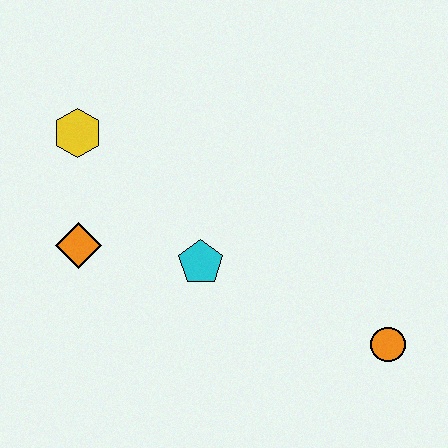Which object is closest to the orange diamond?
The yellow hexagon is closest to the orange diamond.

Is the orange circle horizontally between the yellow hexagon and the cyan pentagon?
No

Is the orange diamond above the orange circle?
Yes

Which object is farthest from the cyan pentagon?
The orange circle is farthest from the cyan pentagon.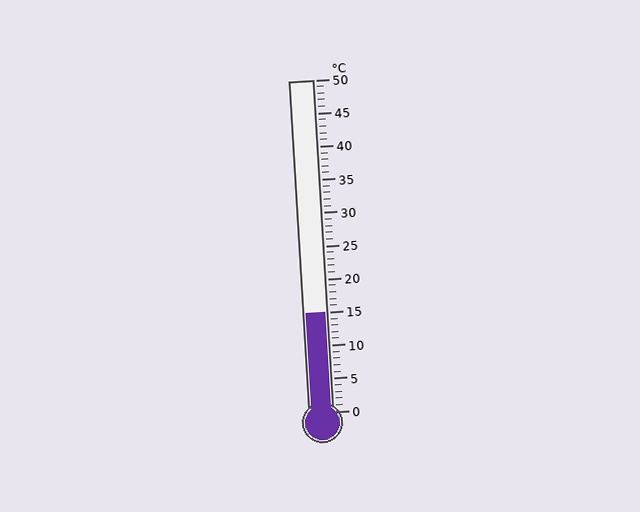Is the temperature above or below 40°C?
The temperature is below 40°C.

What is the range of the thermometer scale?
The thermometer scale ranges from 0°C to 50°C.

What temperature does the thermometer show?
The thermometer shows approximately 15°C.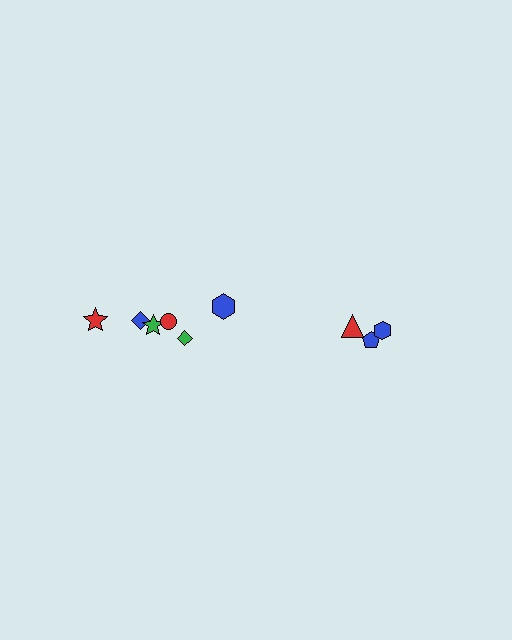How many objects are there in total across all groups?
There are 9 objects.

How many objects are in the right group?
There are 3 objects.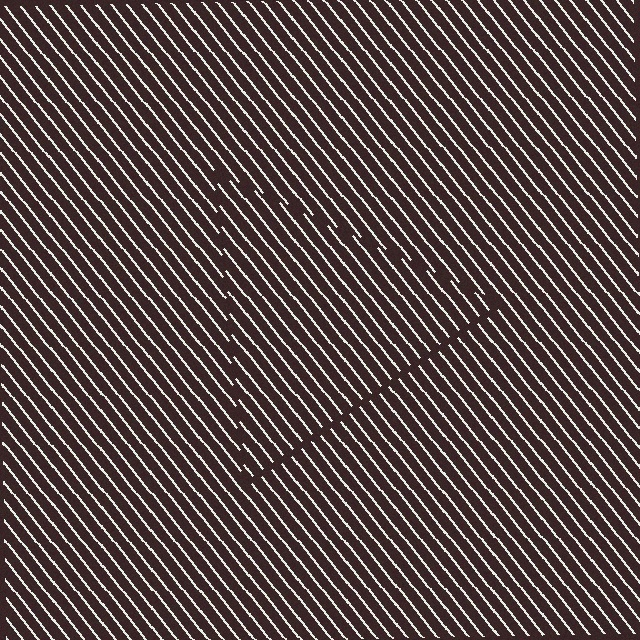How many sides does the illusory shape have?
3 sides — the line-ends trace a triangle.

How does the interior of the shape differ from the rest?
The interior of the shape contains the same grating, shifted by half a period — the contour is defined by the phase discontinuity where line-ends from the inner and outer gratings abut.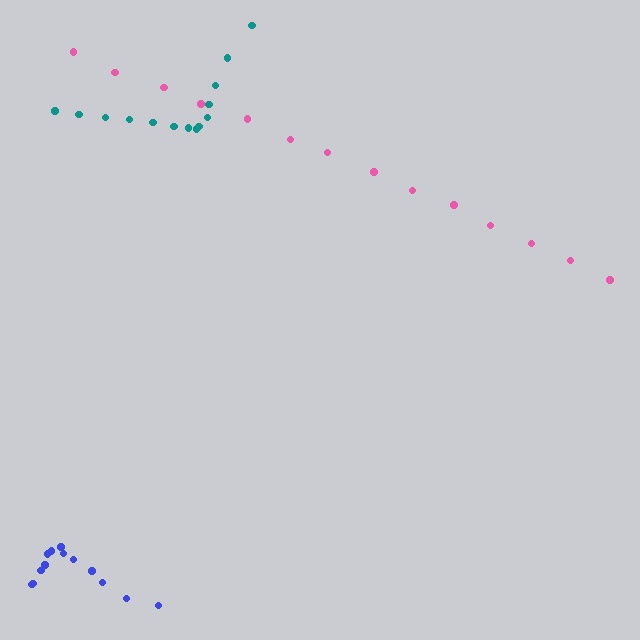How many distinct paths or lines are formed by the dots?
There are 3 distinct paths.